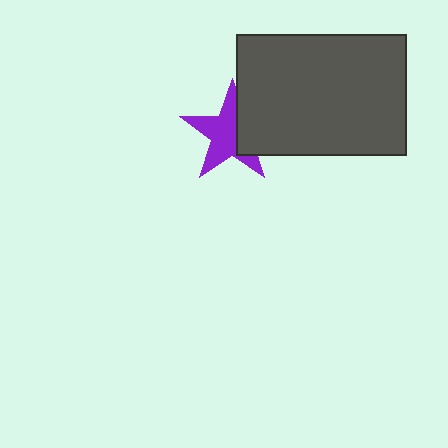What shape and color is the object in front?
The object in front is a dark gray rectangle.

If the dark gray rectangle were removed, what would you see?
You would see the complete purple star.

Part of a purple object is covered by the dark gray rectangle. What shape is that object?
It is a star.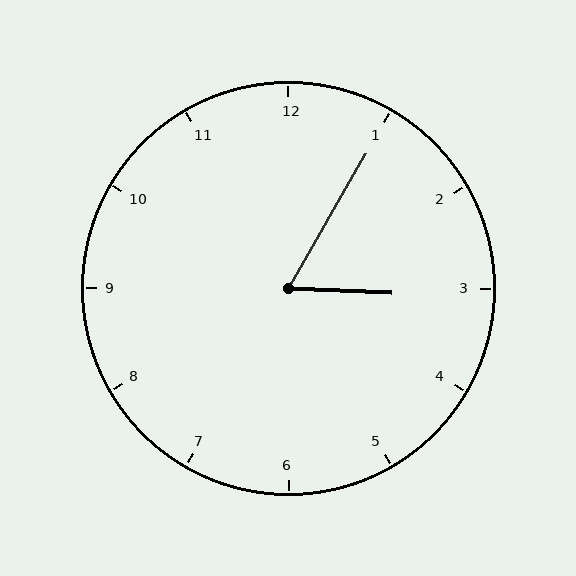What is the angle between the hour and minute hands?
Approximately 62 degrees.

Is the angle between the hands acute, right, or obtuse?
It is acute.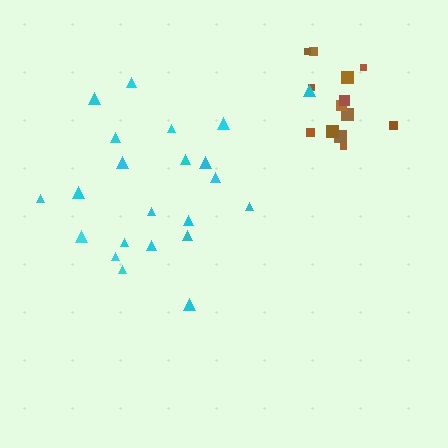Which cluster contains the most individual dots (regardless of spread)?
Cyan (22).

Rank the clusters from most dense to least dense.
brown, cyan.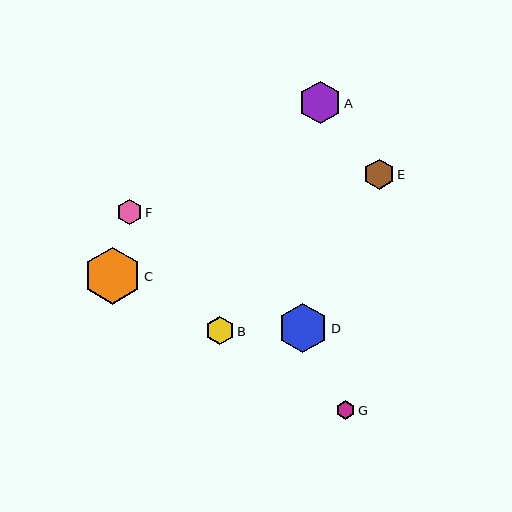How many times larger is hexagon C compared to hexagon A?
Hexagon C is approximately 1.3 times the size of hexagon A.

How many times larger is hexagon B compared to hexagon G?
Hexagon B is approximately 1.5 times the size of hexagon G.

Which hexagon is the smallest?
Hexagon G is the smallest with a size of approximately 19 pixels.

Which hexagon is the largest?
Hexagon C is the largest with a size of approximately 57 pixels.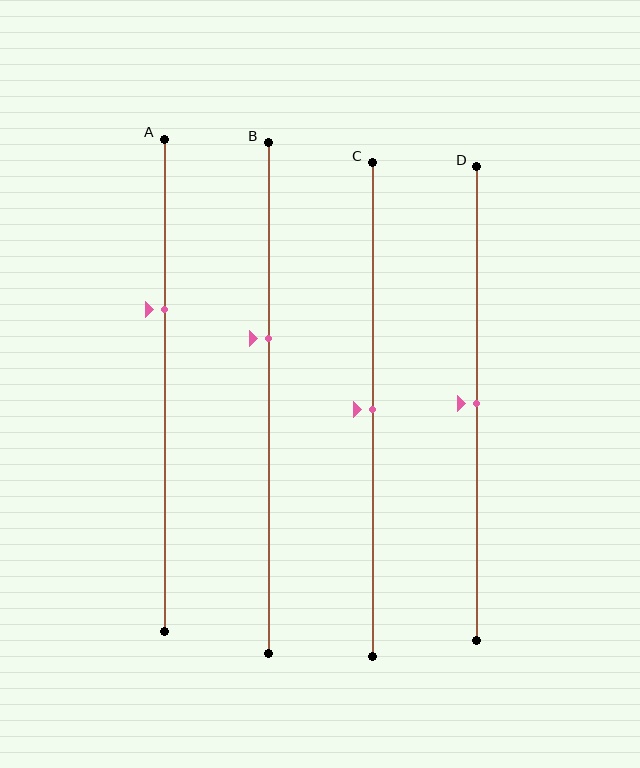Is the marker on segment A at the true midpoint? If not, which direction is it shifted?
No, the marker on segment A is shifted upward by about 15% of the segment length.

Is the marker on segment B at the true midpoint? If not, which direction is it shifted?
No, the marker on segment B is shifted upward by about 12% of the segment length.